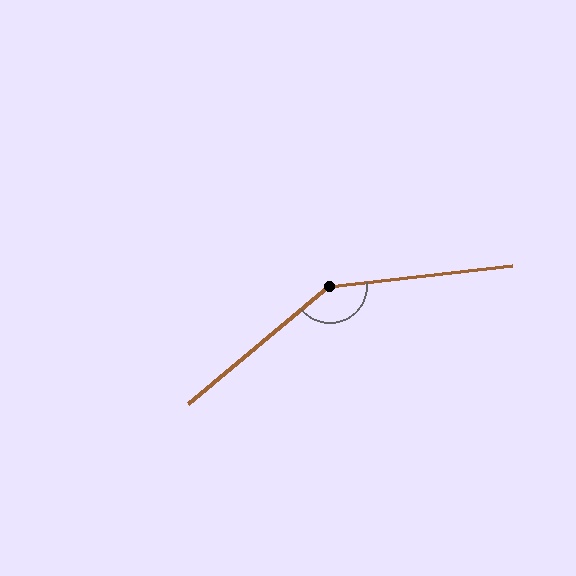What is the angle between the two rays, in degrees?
Approximately 146 degrees.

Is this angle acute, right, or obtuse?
It is obtuse.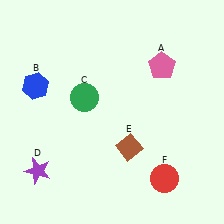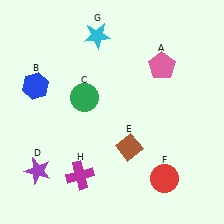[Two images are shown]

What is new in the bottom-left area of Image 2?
A magenta cross (H) was added in the bottom-left area of Image 2.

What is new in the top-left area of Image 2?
A cyan star (G) was added in the top-left area of Image 2.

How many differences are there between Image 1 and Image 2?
There are 2 differences between the two images.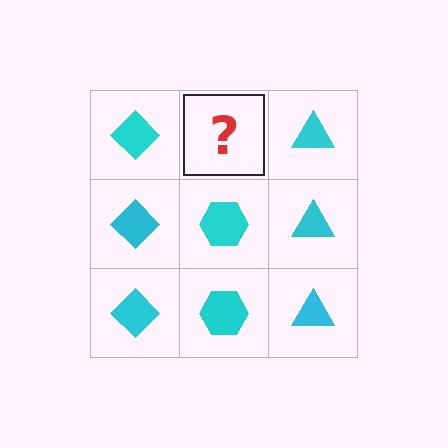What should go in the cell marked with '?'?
The missing cell should contain a cyan hexagon.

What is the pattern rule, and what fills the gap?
The rule is that each column has a consistent shape. The gap should be filled with a cyan hexagon.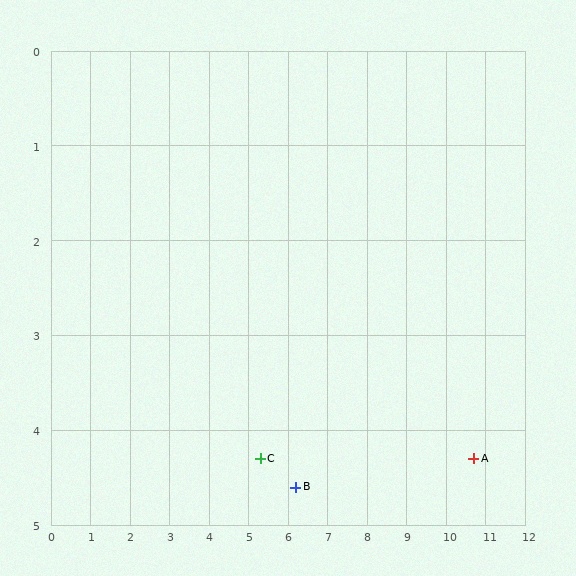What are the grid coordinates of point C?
Point C is at approximately (5.3, 4.3).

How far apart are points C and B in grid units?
Points C and B are about 0.9 grid units apart.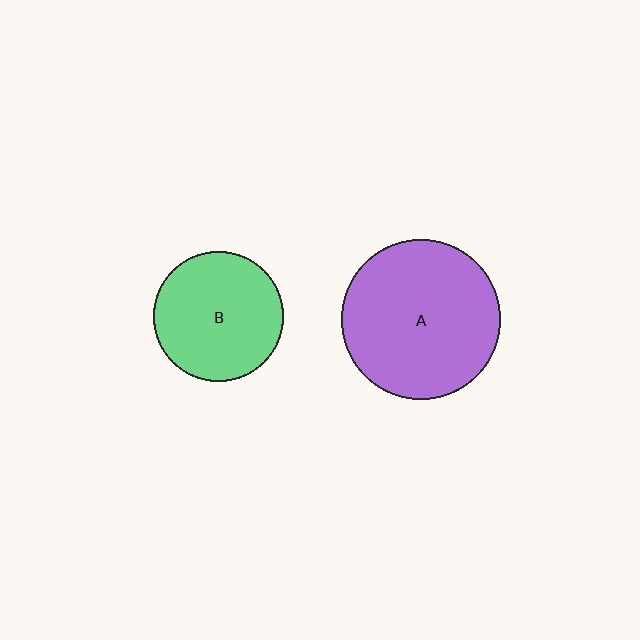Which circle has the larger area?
Circle A (purple).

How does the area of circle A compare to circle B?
Approximately 1.5 times.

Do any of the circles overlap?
No, none of the circles overlap.